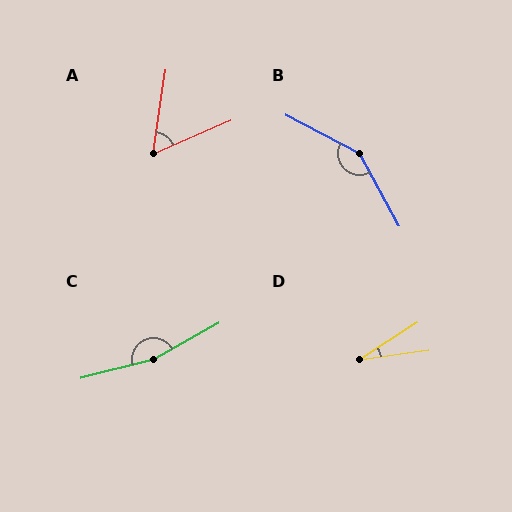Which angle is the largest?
C, at approximately 165 degrees.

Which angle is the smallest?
D, at approximately 25 degrees.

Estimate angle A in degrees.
Approximately 58 degrees.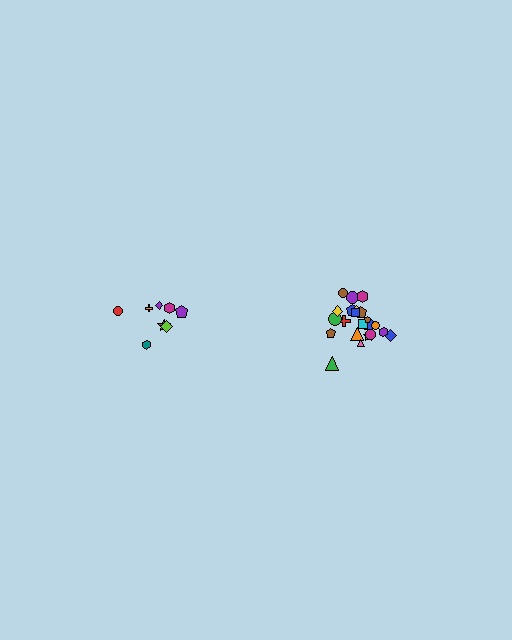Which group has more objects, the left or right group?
The right group.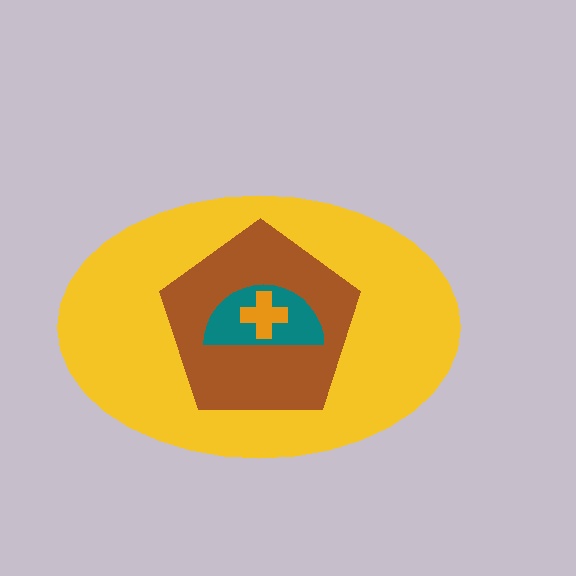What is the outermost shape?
The yellow ellipse.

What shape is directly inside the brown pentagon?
The teal semicircle.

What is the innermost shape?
The orange cross.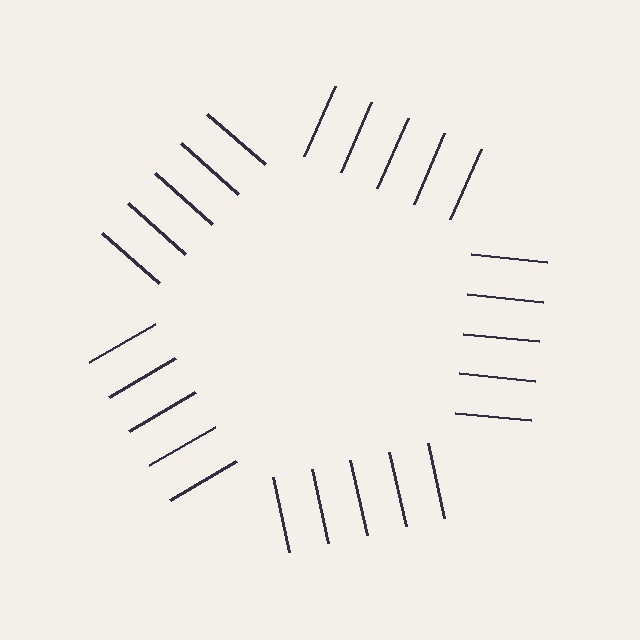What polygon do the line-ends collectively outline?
An illusory pentagon — the line segments terminate on its edges but no continuous stroke is drawn.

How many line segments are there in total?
25 — 5 along each of the 5 edges.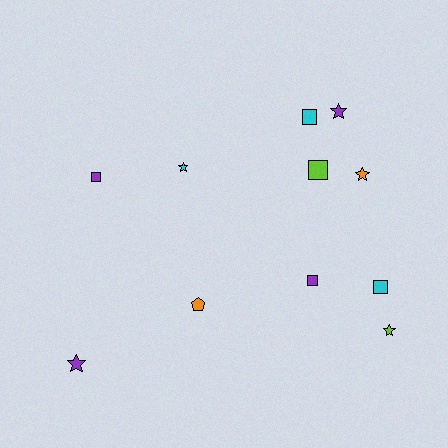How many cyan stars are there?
There is 1 cyan star.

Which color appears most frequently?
Purple, with 4 objects.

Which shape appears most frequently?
Square, with 5 objects.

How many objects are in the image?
There are 11 objects.